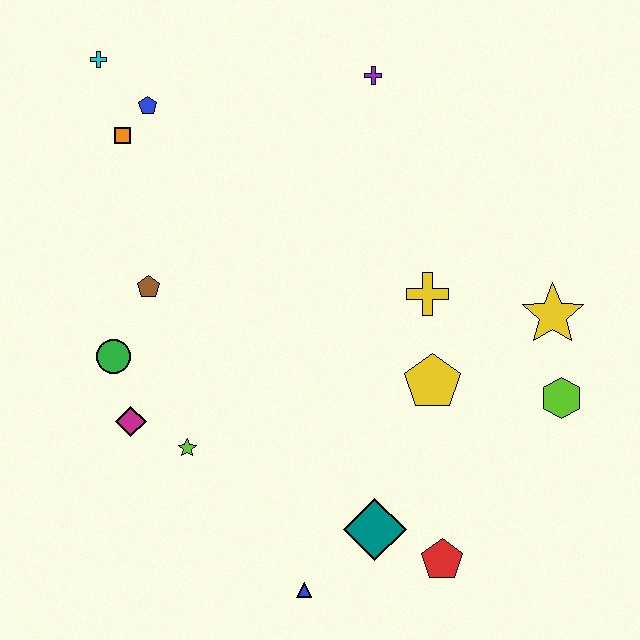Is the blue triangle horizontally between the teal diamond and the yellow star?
No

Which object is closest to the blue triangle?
The teal diamond is closest to the blue triangle.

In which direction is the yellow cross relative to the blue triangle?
The yellow cross is above the blue triangle.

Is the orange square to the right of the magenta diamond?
No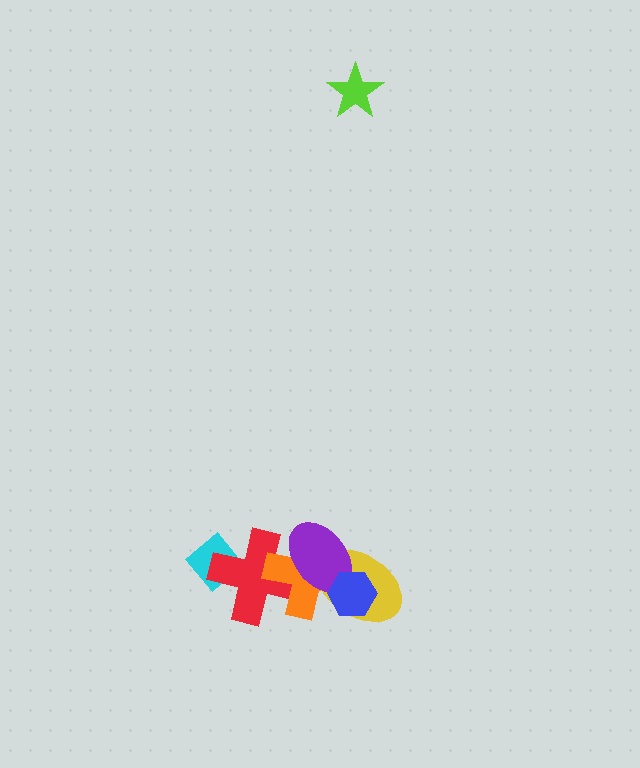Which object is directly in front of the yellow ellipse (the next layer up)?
The purple ellipse is directly in front of the yellow ellipse.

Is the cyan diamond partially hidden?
Yes, it is partially covered by another shape.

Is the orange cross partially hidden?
Yes, it is partially covered by another shape.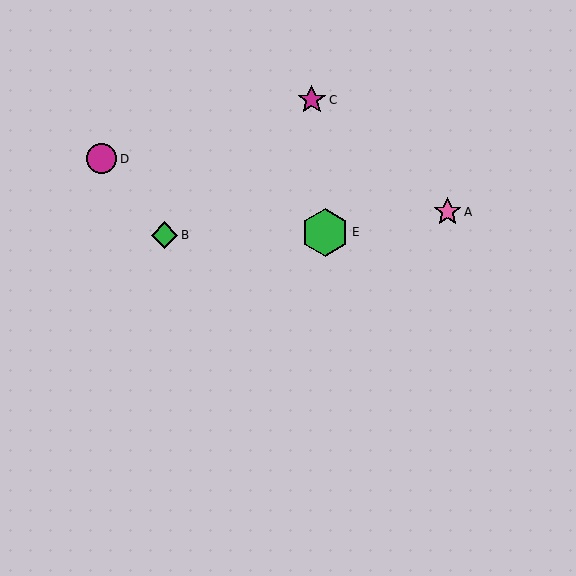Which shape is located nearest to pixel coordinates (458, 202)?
The pink star (labeled A) at (447, 212) is nearest to that location.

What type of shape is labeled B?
Shape B is a green diamond.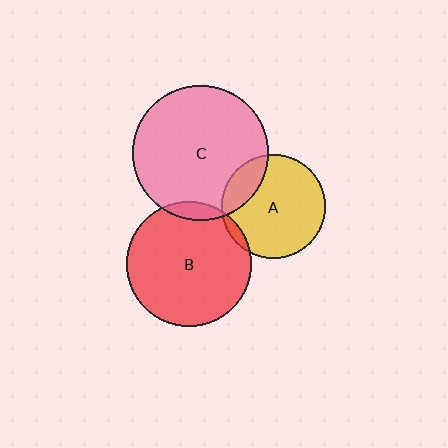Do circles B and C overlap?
Yes.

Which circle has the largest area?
Circle C (pink).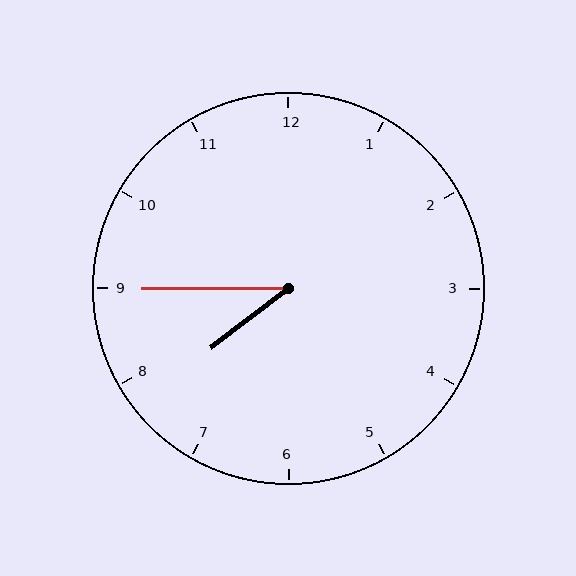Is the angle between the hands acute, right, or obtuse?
It is acute.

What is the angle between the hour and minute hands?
Approximately 38 degrees.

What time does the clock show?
7:45.